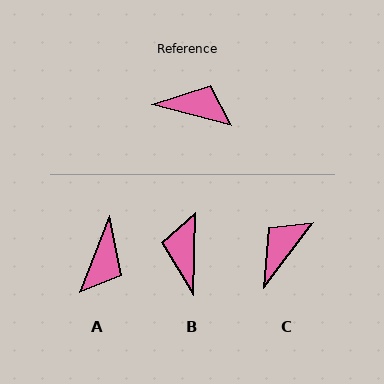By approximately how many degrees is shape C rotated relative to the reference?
Approximately 68 degrees counter-clockwise.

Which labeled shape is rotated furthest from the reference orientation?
B, about 104 degrees away.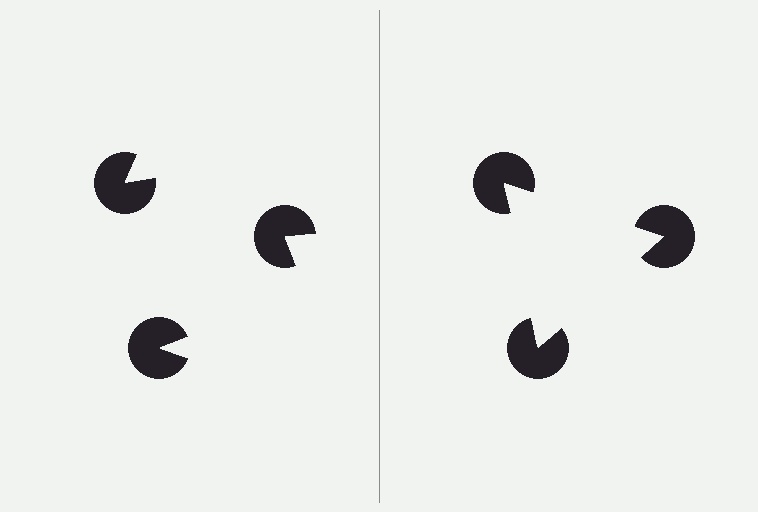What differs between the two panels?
The pac-man discs are positioned identically on both sides; only the wedge orientations differ. On the right they align to a triangle; on the left they are misaligned.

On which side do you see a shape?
An illusory triangle appears on the right side. On the left side the wedge cuts are rotated, so no coherent shape forms.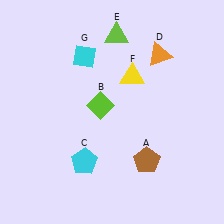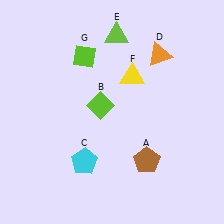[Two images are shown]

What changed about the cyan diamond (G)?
In Image 1, G is cyan. In Image 2, it changed to lime.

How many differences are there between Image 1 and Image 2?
There is 1 difference between the two images.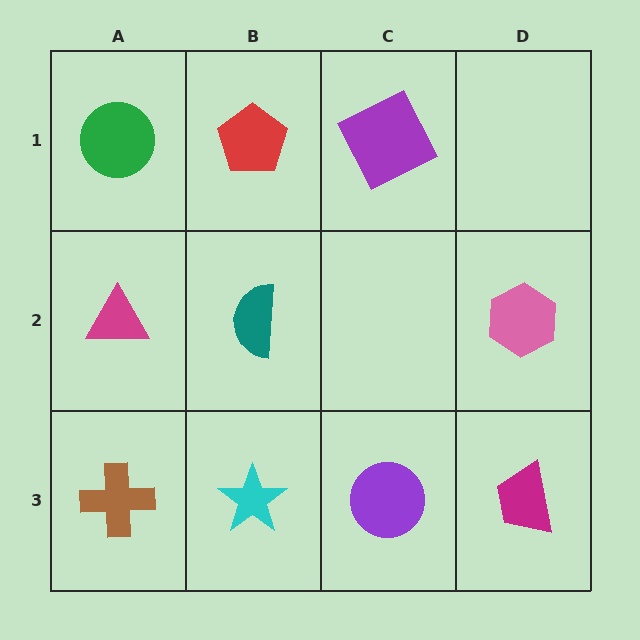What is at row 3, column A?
A brown cross.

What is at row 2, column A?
A magenta triangle.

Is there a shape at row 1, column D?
No, that cell is empty.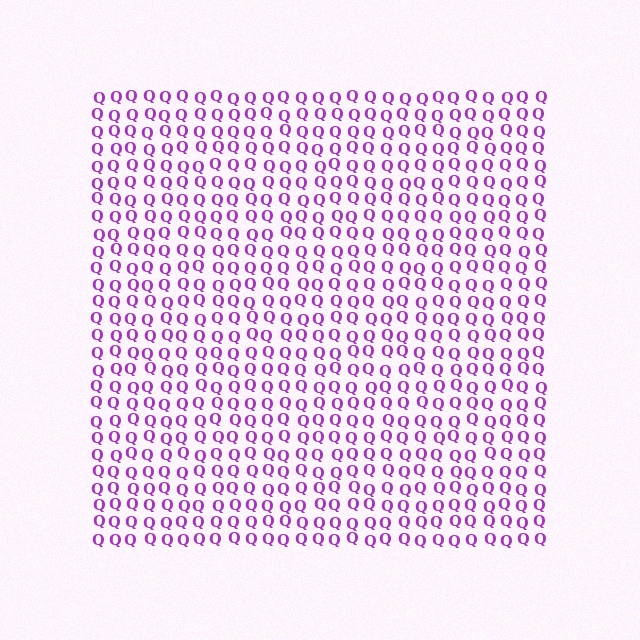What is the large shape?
The large shape is a square.